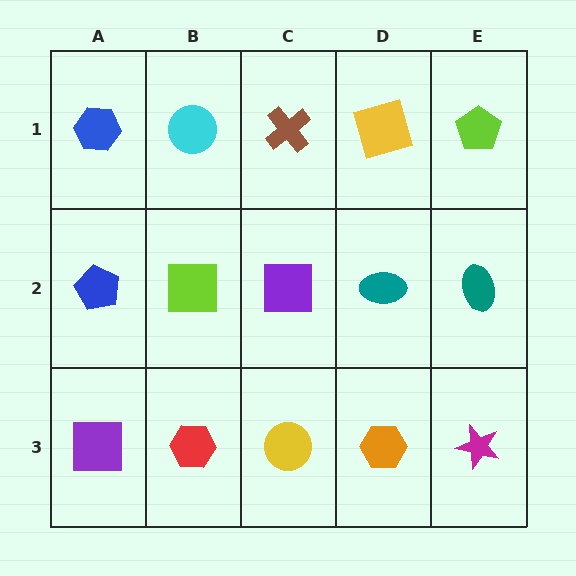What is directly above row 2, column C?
A brown cross.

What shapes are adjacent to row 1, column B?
A lime square (row 2, column B), a blue hexagon (row 1, column A), a brown cross (row 1, column C).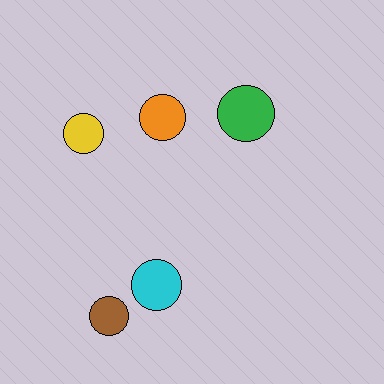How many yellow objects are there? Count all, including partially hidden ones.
There is 1 yellow object.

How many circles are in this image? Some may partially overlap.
There are 5 circles.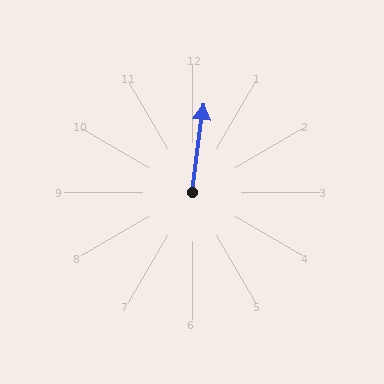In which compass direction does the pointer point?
North.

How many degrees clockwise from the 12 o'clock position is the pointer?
Approximately 8 degrees.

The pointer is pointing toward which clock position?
Roughly 12 o'clock.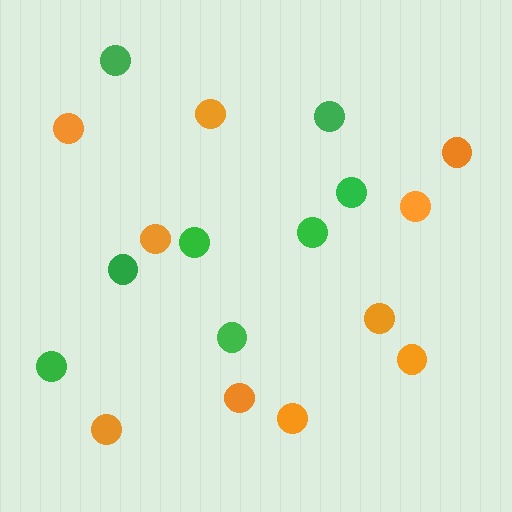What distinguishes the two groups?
There are 2 groups: one group of orange circles (10) and one group of green circles (8).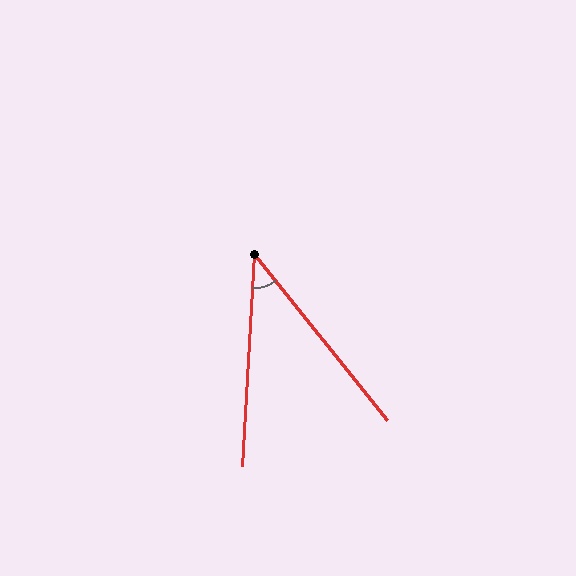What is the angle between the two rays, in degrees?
Approximately 42 degrees.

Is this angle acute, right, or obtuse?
It is acute.